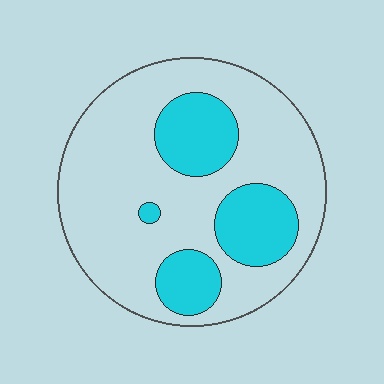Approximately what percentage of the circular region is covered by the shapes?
Approximately 25%.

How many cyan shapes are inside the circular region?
4.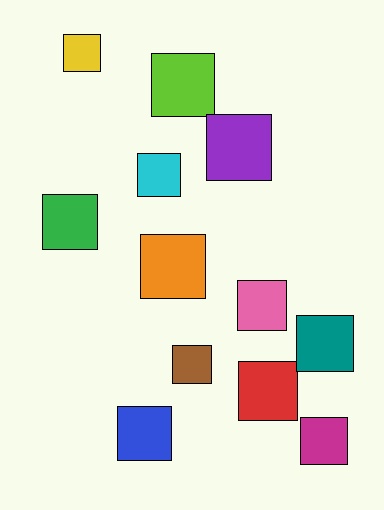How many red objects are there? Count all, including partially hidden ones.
There is 1 red object.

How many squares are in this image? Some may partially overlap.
There are 12 squares.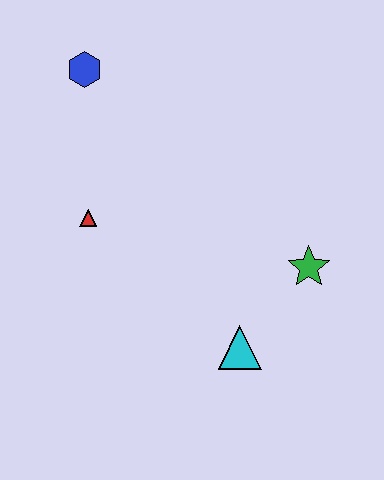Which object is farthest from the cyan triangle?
The blue hexagon is farthest from the cyan triangle.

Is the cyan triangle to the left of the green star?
Yes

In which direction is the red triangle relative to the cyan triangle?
The red triangle is to the left of the cyan triangle.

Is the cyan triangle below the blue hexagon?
Yes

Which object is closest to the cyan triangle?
The green star is closest to the cyan triangle.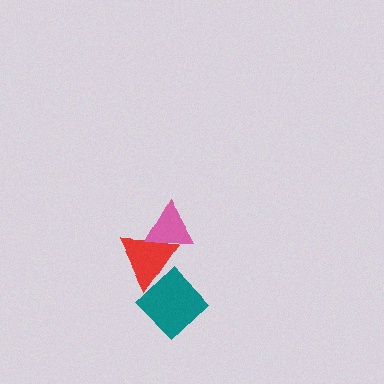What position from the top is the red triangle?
The red triangle is 2nd from the top.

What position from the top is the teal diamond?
The teal diamond is 3rd from the top.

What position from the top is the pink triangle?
The pink triangle is 1st from the top.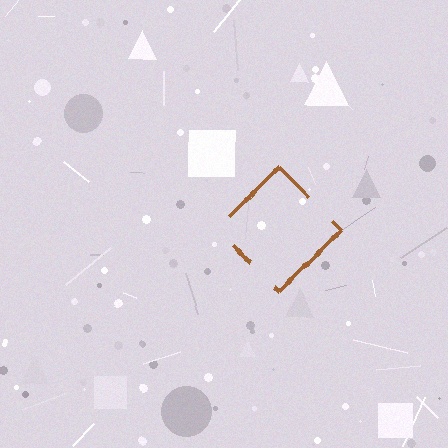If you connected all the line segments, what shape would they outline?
They would outline a diamond.